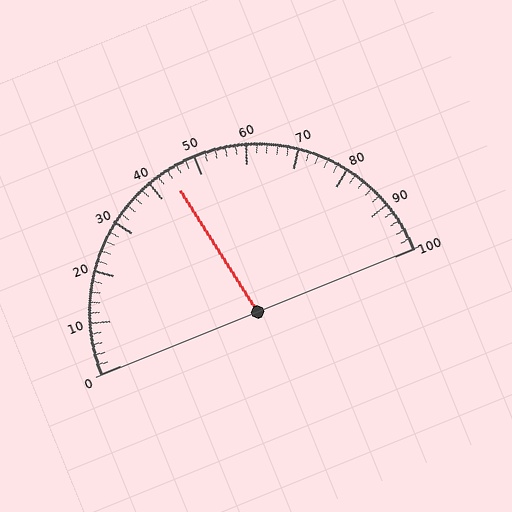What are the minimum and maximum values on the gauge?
The gauge ranges from 0 to 100.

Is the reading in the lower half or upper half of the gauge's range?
The reading is in the lower half of the range (0 to 100).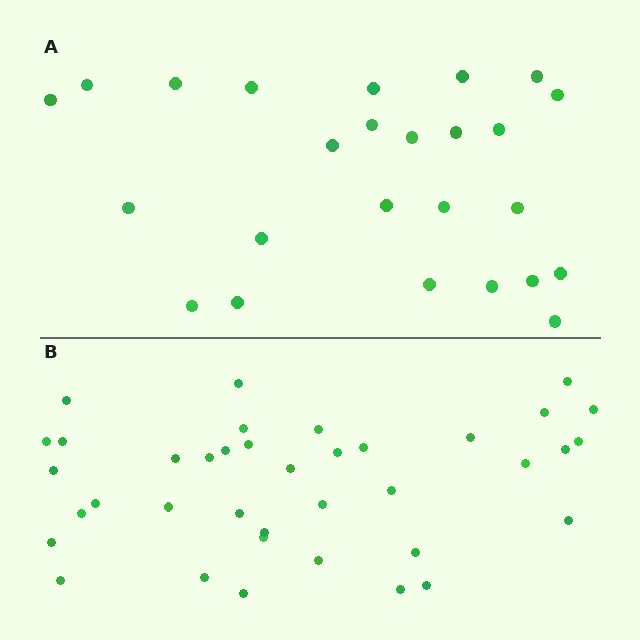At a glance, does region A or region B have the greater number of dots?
Region B (the bottom region) has more dots.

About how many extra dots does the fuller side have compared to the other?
Region B has approximately 15 more dots than region A.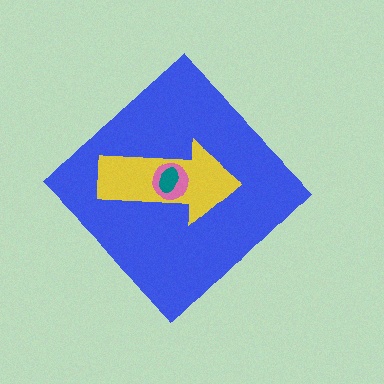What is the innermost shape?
The teal ellipse.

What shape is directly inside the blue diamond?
The yellow arrow.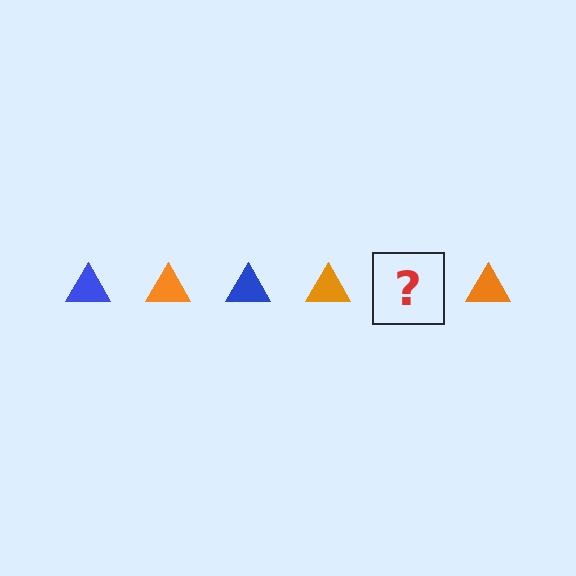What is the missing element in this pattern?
The missing element is a blue triangle.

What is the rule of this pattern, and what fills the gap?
The rule is that the pattern cycles through blue, orange triangles. The gap should be filled with a blue triangle.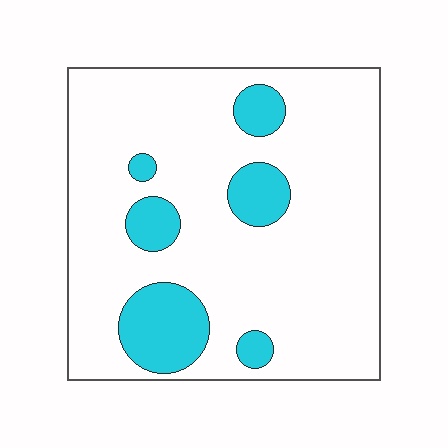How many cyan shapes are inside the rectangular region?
6.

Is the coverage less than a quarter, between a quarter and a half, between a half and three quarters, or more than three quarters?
Less than a quarter.